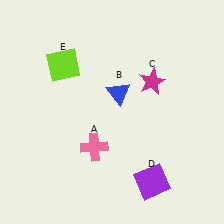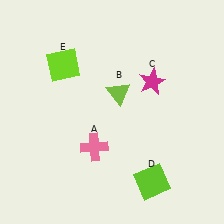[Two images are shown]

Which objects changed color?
B changed from blue to lime. D changed from purple to lime.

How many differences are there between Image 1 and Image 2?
There are 2 differences between the two images.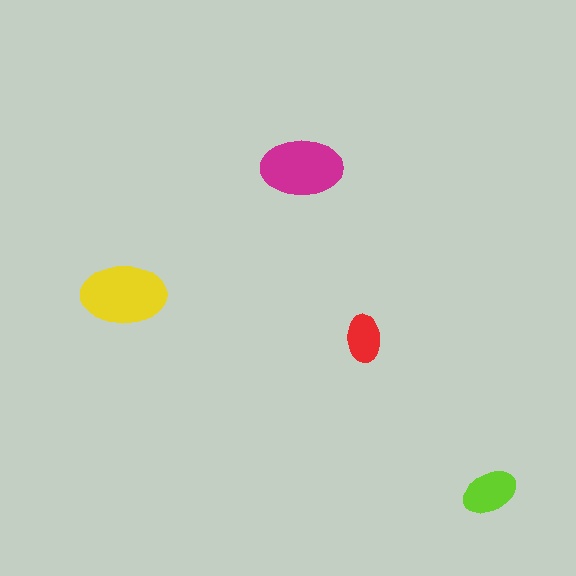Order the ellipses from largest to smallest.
the yellow one, the magenta one, the lime one, the red one.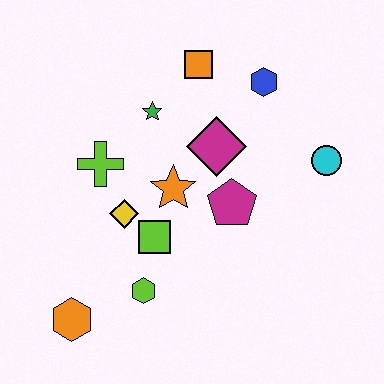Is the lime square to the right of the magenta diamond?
No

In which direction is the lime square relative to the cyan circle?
The lime square is to the left of the cyan circle.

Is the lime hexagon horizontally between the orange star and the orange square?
No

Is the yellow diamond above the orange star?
No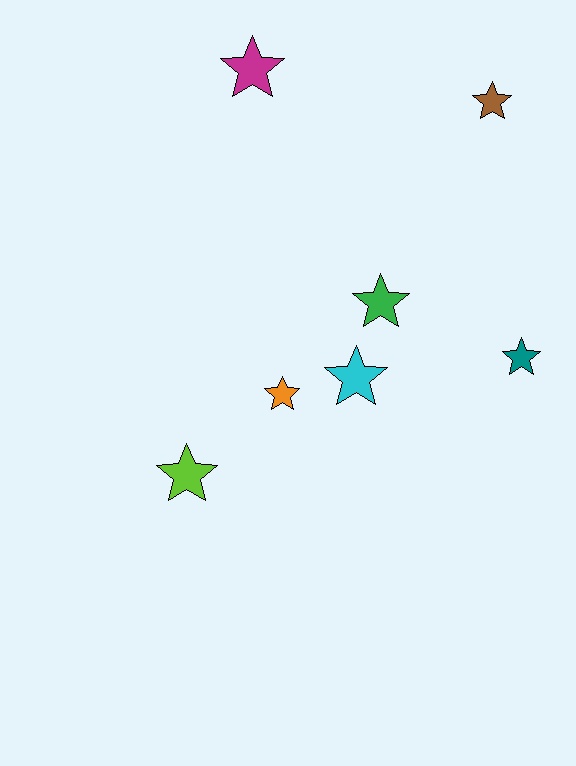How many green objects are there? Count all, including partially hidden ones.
There is 1 green object.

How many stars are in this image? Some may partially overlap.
There are 7 stars.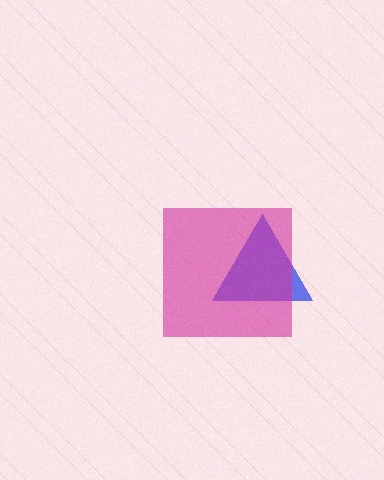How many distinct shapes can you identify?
There are 2 distinct shapes: a blue triangle, a magenta square.